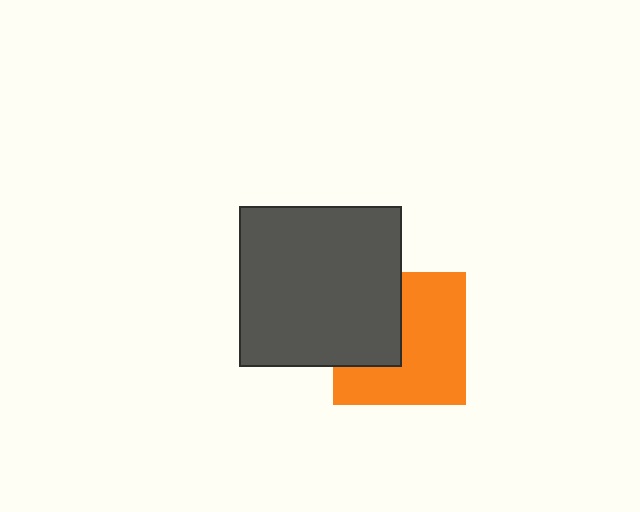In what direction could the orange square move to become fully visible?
The orange square could move right. That would shift it out from behind the dark gray rectangle entirely.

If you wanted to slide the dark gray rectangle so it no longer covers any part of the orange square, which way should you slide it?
Slide it left — that is the most direct way to separate the two shapes.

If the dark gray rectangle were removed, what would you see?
You would see the complete orange square.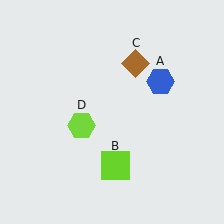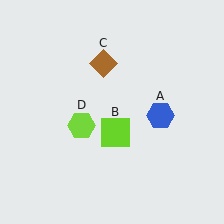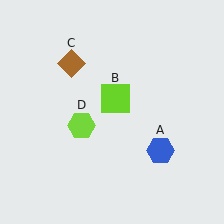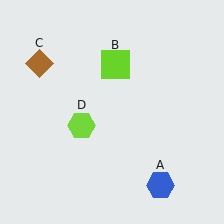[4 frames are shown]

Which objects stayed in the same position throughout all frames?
Lime hexagon (object D) remained stationary.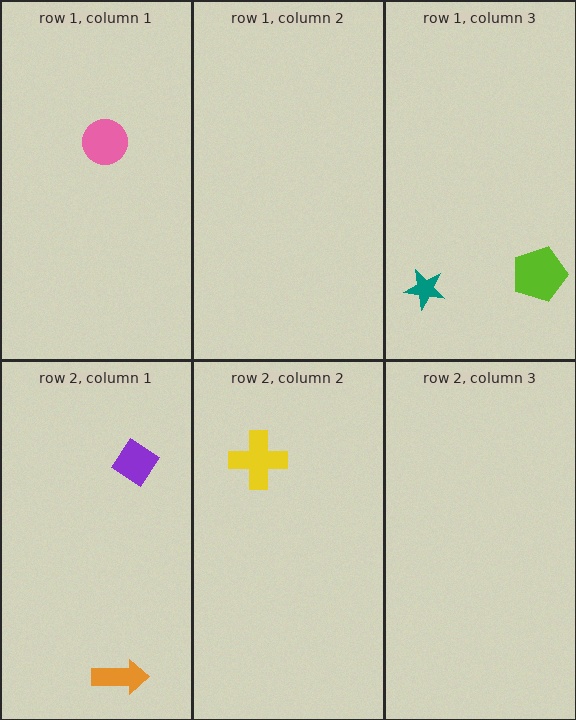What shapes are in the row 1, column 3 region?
The lime pentagon, the teal star.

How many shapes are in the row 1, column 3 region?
2.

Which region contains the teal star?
The row 1, column 3 region.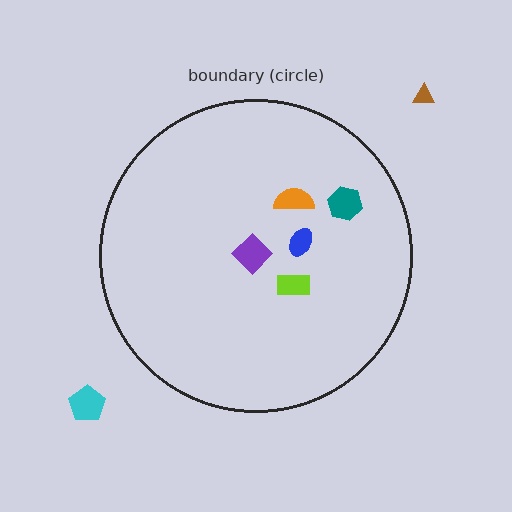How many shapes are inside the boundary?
5 inside, 2 outside.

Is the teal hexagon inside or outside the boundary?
Inside.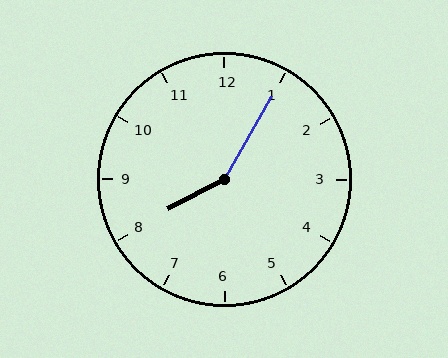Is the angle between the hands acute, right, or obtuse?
It is obtuse.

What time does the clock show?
8:05.